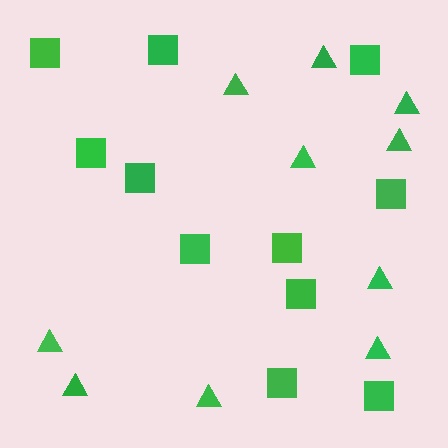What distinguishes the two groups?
There are 2 groups: one group of triangles (10) and one group of squares (11).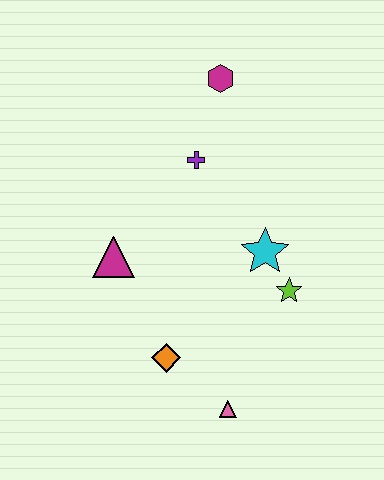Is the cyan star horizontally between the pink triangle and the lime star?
Yes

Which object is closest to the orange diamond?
The pink triangle is closest to the orange diamond.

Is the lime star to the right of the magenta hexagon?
Yes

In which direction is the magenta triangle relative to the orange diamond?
The magenta triangle is above the orange diamond.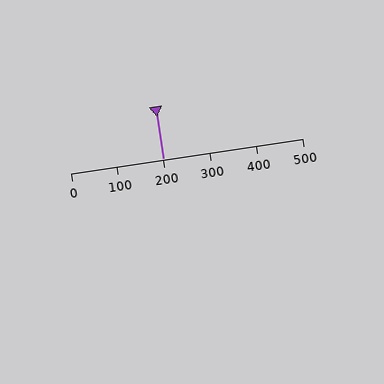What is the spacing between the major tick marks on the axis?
The major ticks are spaced 100 apart.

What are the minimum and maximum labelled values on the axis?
The axis runs from 0 to 500.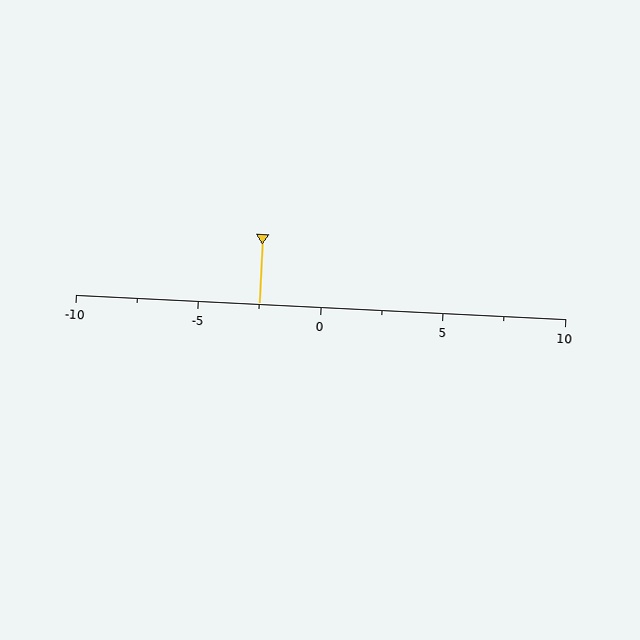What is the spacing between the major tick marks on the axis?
The major ticks are spaced 5 apart.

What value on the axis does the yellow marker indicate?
The marker indicates approximately -2.5.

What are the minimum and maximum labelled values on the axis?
The axis runs from -10 to 10.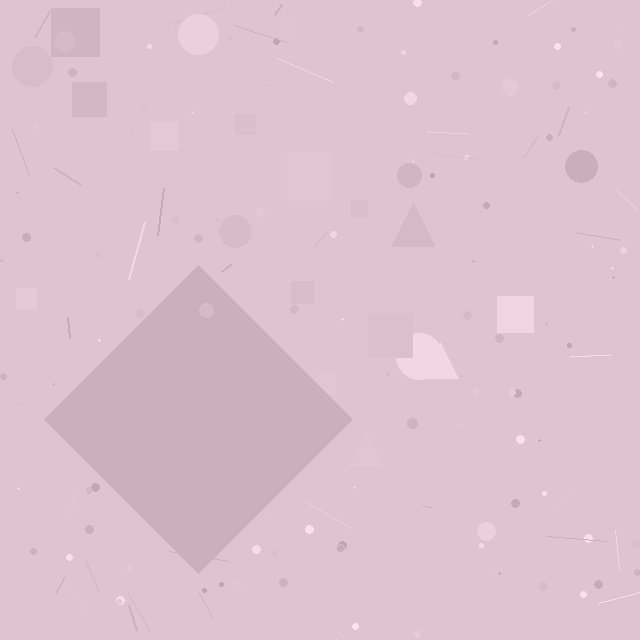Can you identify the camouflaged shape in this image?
The camouflaged shape is a diamond.